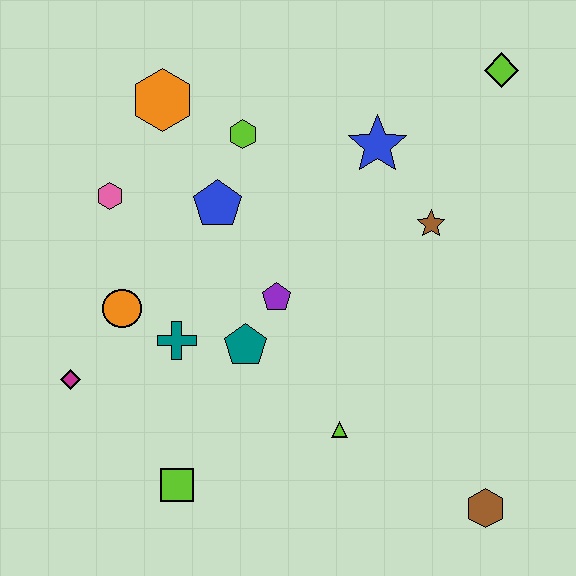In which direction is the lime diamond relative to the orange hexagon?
The lime diamond is to the right of the orange hexagon.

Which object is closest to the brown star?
The blue star is closest to the brown star.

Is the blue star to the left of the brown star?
Yes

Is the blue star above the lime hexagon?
No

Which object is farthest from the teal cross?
The lime diamond is farthest from the teal cross.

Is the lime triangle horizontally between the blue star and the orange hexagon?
Yes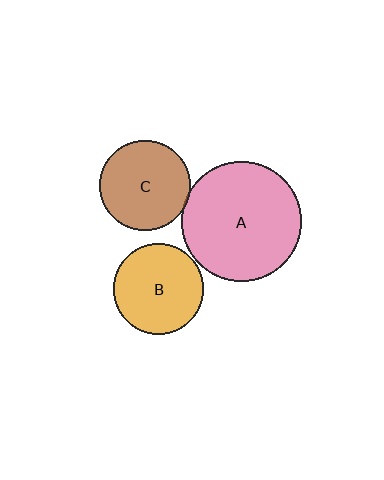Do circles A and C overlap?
Yes.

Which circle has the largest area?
Circle A (pink).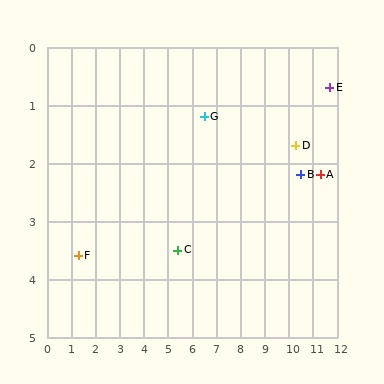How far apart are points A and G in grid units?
Points A and G are about 4.9 grid units apart.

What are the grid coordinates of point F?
Point F is at approximately (1.3, 3.6).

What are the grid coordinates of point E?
Point E is at approximately (11.7, 0.7).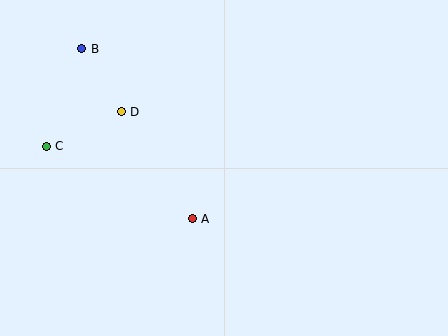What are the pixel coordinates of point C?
Point C is at (46, 146).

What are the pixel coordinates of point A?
Point A is at (192, 219).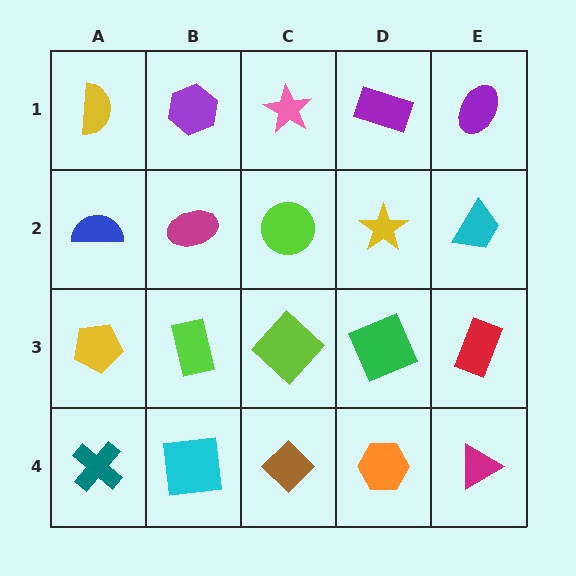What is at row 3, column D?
A green square.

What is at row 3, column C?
A lime diamond.